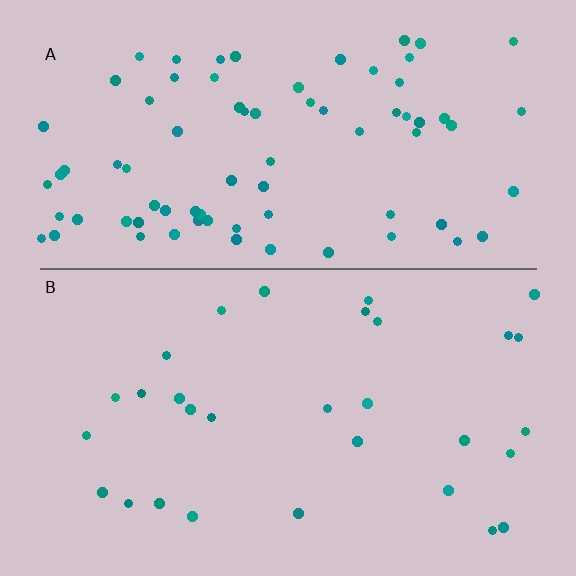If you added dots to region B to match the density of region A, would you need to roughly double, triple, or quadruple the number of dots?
Approximately triple.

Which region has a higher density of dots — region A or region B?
A (the top).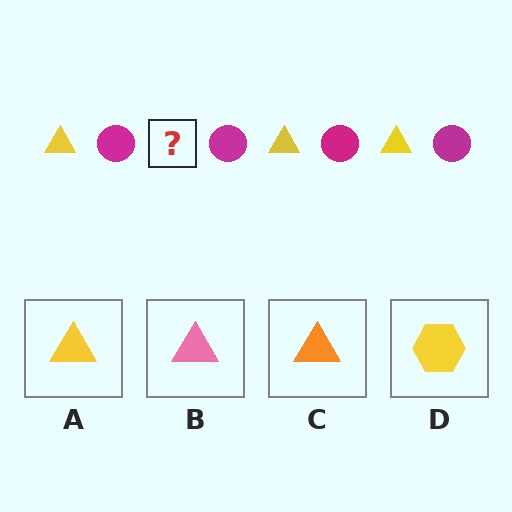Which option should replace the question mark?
Option A.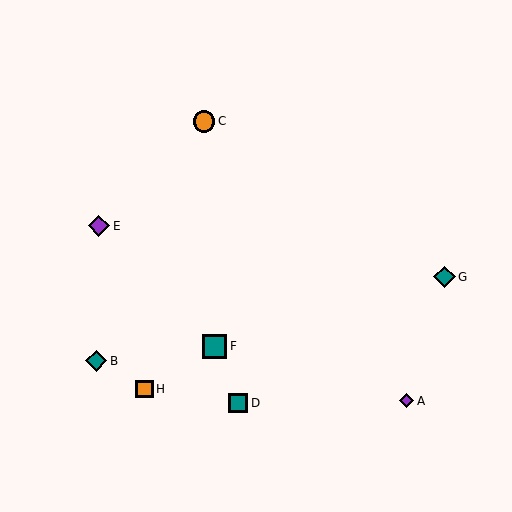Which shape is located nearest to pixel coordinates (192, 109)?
The orange circle (labeled C) at (204, 121) is nearest to that location.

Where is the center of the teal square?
The center of the teal square is at (215, 346).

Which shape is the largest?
The teal square (labeled F) is the largest.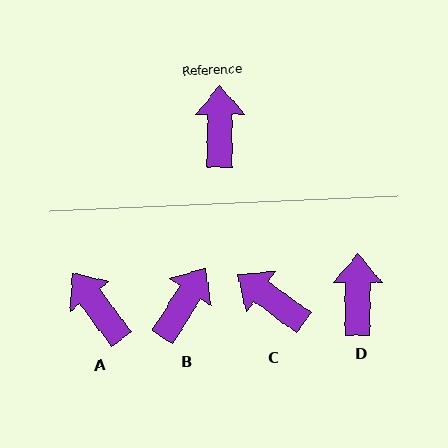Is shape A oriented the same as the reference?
No, it is off by about 37 degrees.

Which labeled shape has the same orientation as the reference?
D.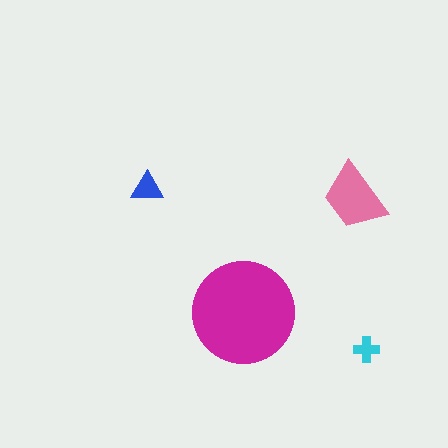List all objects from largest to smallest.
The magenta circle, the pink trapezoid, the blue triangle, the cyan cross.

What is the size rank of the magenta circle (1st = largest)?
1st.